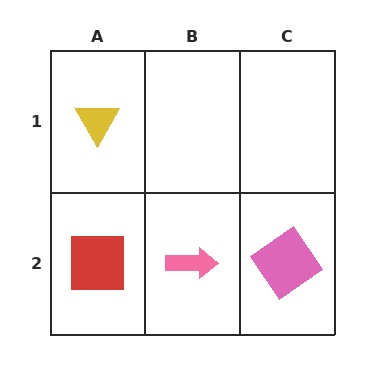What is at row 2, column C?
A pink diamond.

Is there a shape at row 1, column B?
No, that cell is empty.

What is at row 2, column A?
A red square.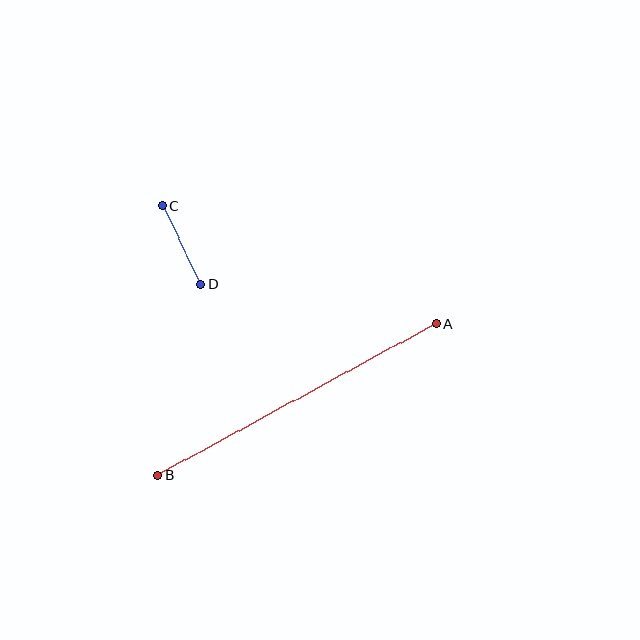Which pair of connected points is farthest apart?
Points A and B are farthest apart.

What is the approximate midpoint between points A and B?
The midpoint is at approximately (297, 400) pixels.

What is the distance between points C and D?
The distance is approximately 87 pixels.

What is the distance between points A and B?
The distance is approximately 317 pixels.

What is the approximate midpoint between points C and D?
The midpoint is at approximately (181, 245) pixels.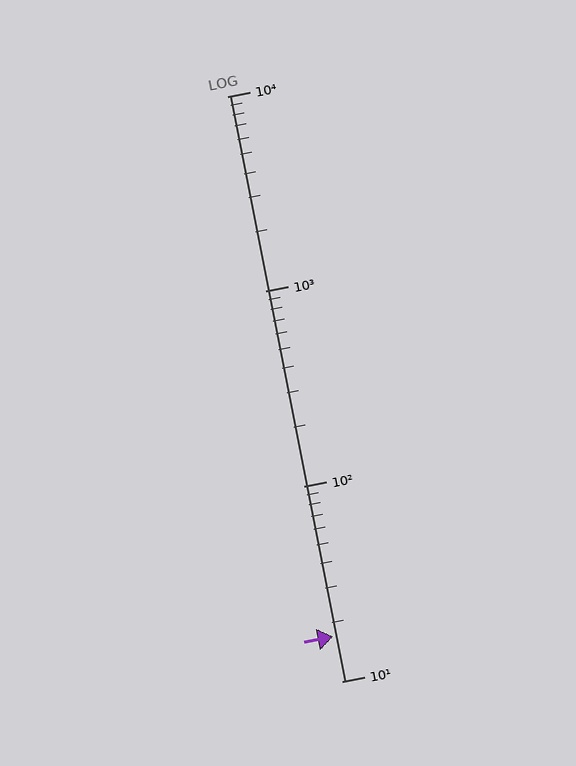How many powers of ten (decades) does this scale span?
The scale spans 3 decades, from 10 to 10000.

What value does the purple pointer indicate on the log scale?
The pointer indicates approximately 17.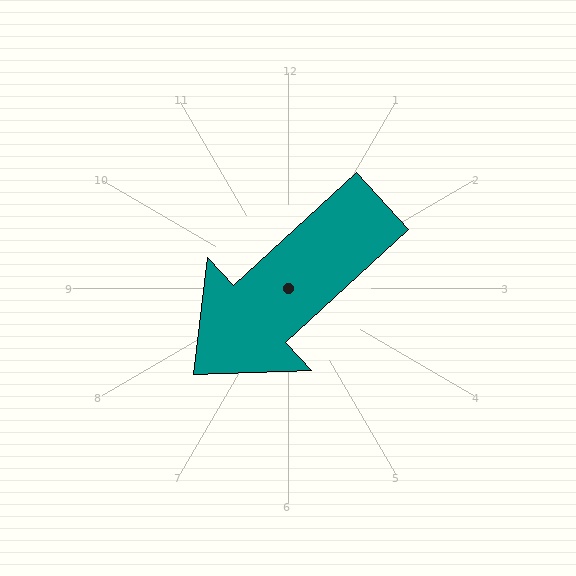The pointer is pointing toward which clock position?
Roughly 8 o'clock.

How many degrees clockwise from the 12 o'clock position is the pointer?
Approximately 228 degrees.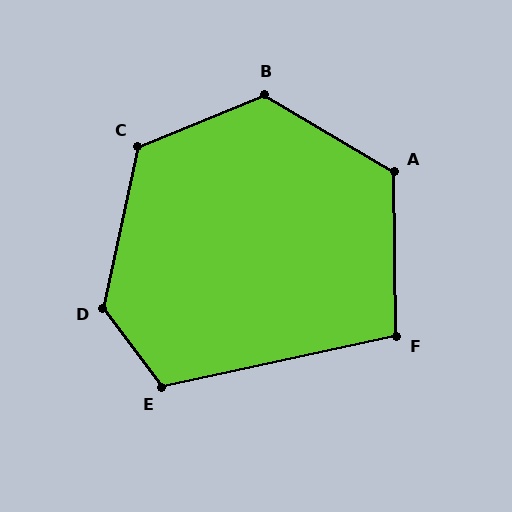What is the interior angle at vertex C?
Approximately 124 degrees (obtuse).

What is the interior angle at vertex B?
Approximately 127 degrees (obtuse).